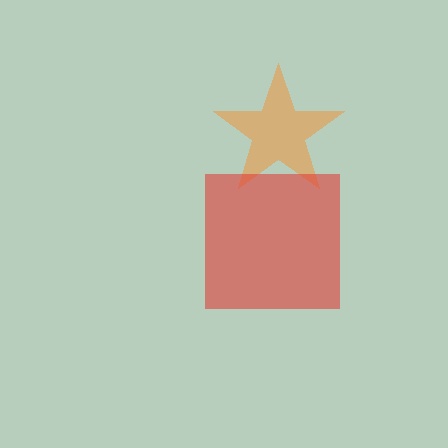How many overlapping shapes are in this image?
There are 2 overlapping shapes in the image.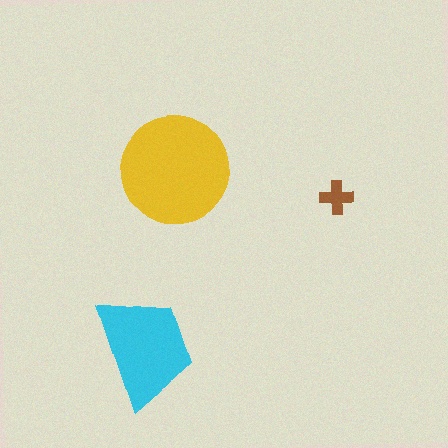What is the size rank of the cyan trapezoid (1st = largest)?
2nd.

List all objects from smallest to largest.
The brown cross, the cyan trapezoid, the yellow circle.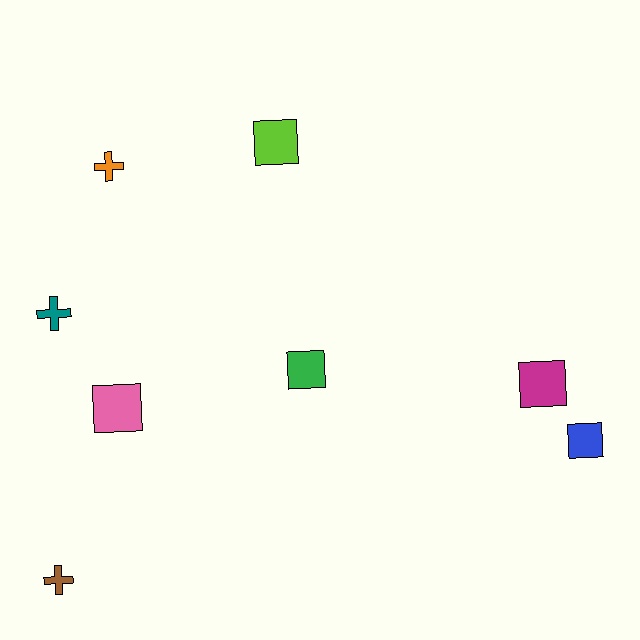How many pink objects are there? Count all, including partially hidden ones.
There is 1 pink object.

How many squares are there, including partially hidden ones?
There are 5 squares.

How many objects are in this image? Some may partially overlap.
There are 8 objects.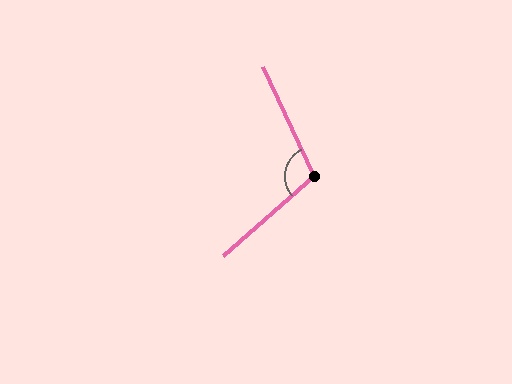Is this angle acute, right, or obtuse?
It is obtuse.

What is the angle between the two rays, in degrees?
Approximately 107 degrees.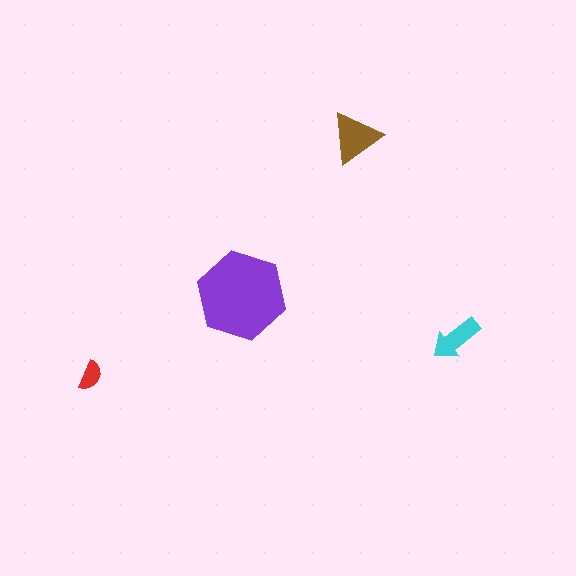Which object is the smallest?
The red semicircle.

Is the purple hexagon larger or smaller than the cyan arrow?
Larger.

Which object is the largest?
The purple hexagon.